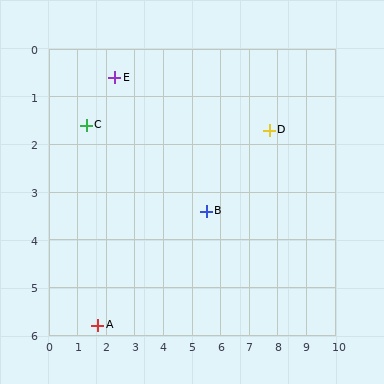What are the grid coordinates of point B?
Point B is at approximately (5.5, 3.4).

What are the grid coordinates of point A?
Point A is at approximately (1.7, 5.8).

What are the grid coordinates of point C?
Point C is at approximately (1.3, 1.6).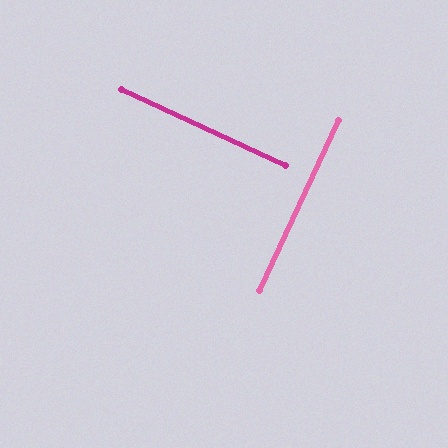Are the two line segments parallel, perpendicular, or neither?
Perpendicular — they meet at approximately 90°.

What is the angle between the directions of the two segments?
Approximately 90 degrees.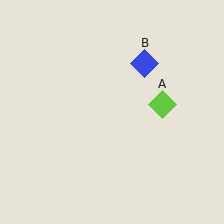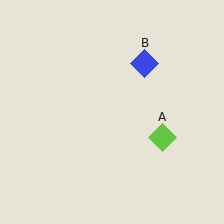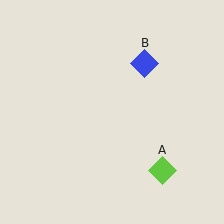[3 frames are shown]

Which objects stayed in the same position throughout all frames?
Blue diamond (object B) remained stationary.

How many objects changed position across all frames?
1 object changed position: lime diamond (object A).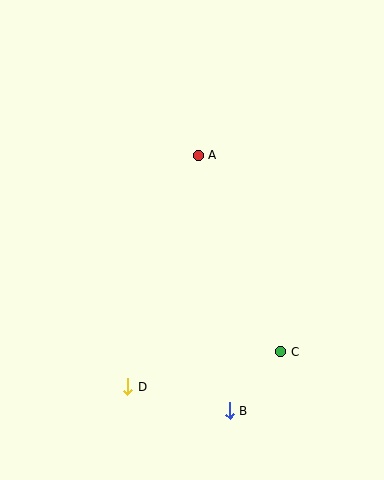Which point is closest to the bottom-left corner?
Point D is closest to the bottom-left corner.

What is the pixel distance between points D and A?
The distance between D and A is 243 pixels.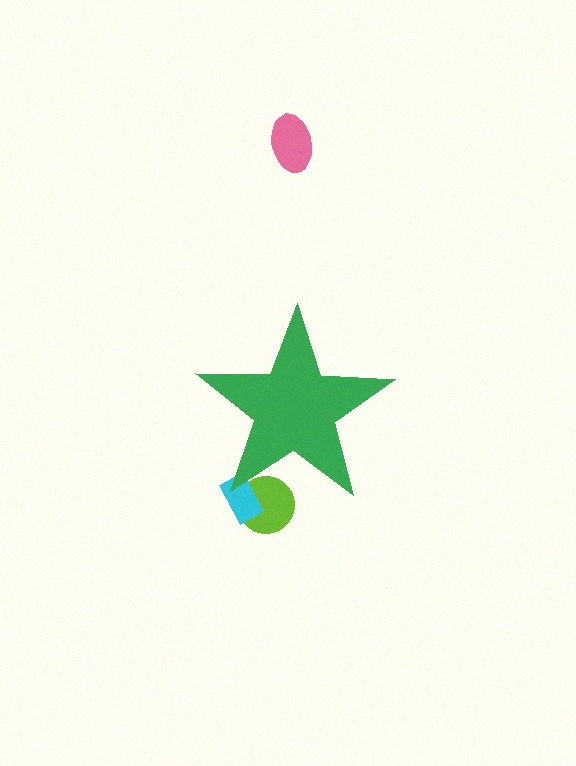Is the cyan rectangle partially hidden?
Yes, the cyan rectangle is partially hidden behind the green star.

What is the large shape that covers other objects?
A green star.